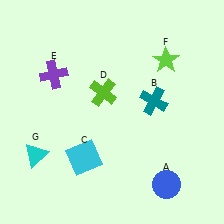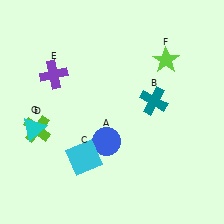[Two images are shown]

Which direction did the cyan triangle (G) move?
The cyan triangle (G) moved up.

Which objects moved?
The objects that moved are: the blue circle (A), the lime cross (D), the cyan triangle (G).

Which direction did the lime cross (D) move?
The lime cross (D) moved left.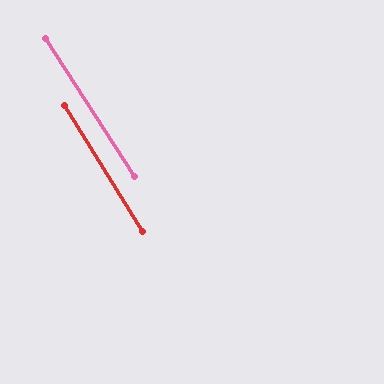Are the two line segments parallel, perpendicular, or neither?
Parallel — their directions differ by only 1.2°.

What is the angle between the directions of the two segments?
Approximately 1 degree.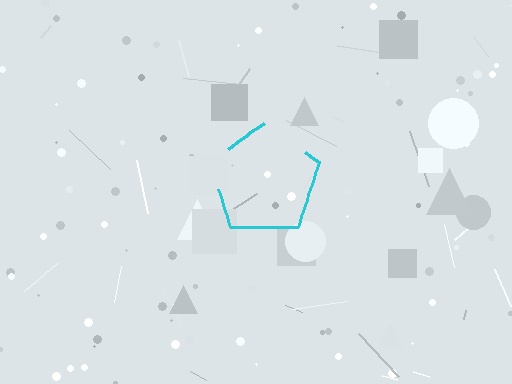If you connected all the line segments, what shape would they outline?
They would outline a pentagon.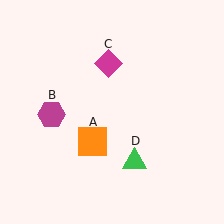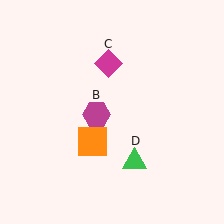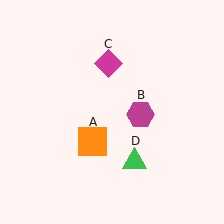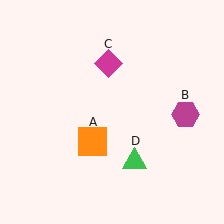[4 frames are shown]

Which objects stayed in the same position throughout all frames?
Orange square (object A) and magenta diamond (object C) and green triangle (object D) remained stationary.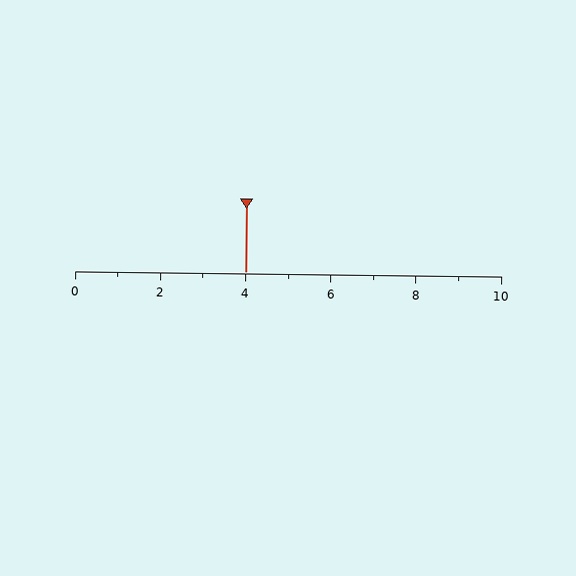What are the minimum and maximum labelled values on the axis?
The axis runs from 0 to 10.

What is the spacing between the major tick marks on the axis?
The major ticks are spaced 2 apart.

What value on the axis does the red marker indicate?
The marker indicates approximately 4.